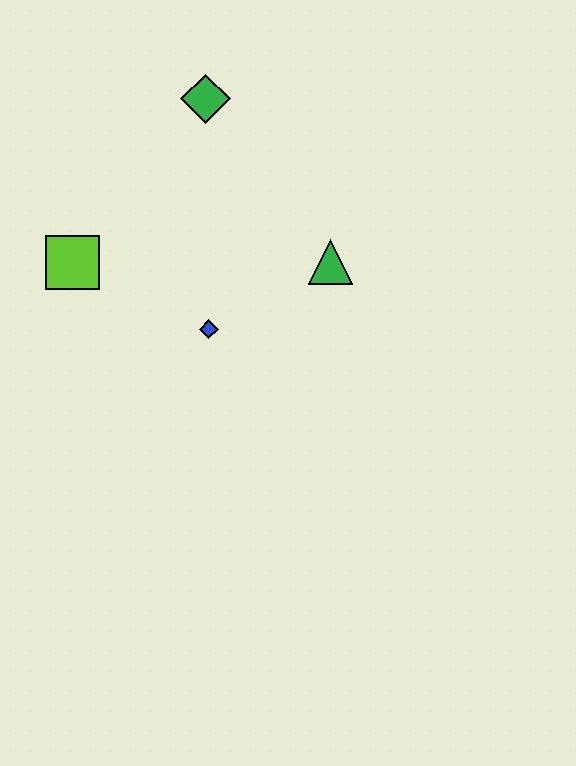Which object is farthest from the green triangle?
The lime square is farthest from the green triangle.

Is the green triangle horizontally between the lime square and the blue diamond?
No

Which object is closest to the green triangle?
The blue diamond is closest to the green triangle.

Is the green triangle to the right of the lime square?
Yes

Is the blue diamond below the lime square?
Yes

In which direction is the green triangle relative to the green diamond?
The green triangle is below the green diamond.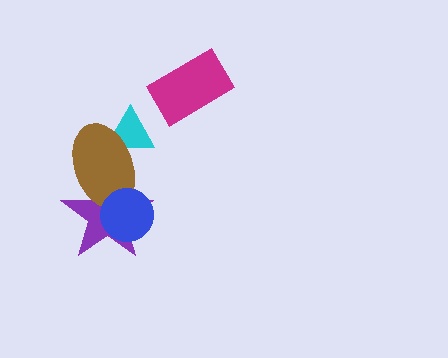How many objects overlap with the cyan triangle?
1 object overlaps with the cyan triangle.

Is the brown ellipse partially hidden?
Yes, it is partially covered by another shape.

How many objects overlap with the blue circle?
2 objects overlap with the blue circle.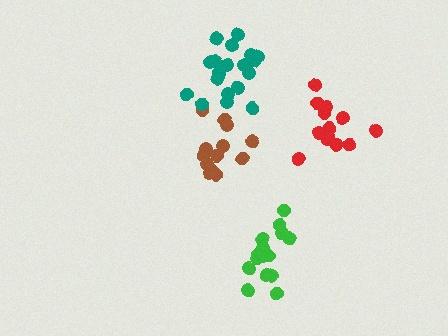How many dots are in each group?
Group 1: 13 dots, Group 2: 13 dots, Group 3: 19 dots, Group 4: 16 dots (61 total).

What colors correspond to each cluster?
The clusters are colored: brown, red, teal, green.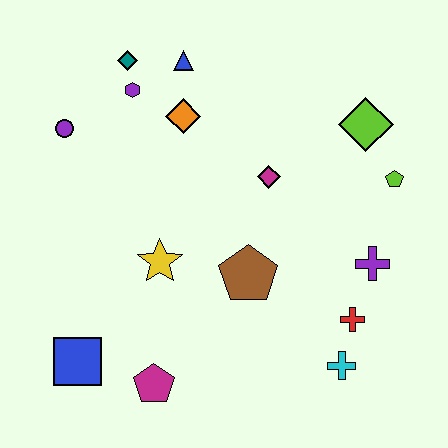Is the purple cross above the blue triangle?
No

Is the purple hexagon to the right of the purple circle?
Yes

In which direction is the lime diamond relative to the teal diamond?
The lime diamond is to the right of the teal diamond.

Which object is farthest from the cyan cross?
The teal diamond is farthest from the cyan cross.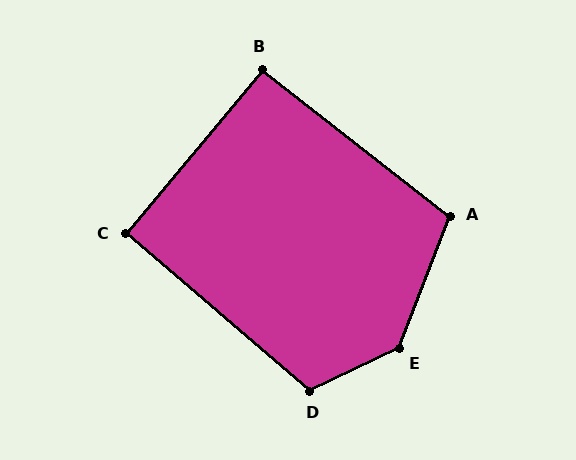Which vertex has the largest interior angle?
E, at approximately 136 degrees.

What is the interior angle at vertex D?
Approximately 114 degrees (obtuse).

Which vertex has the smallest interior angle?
C, at approximately 91 degrees.